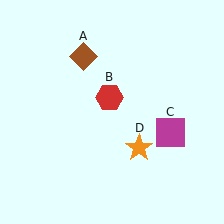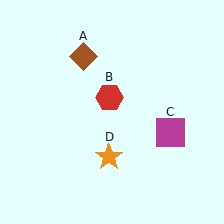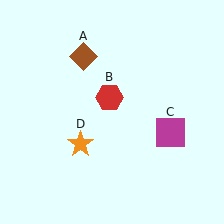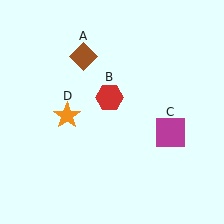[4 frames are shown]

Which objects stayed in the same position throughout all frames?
Brown diamond (object A) and red hexagon (object B) and magenta square (object C) remained stationary.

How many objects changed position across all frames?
1 object changed position: orange star (object D).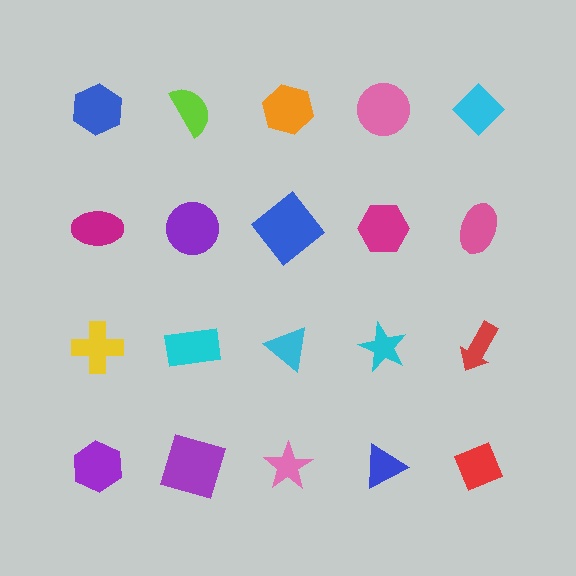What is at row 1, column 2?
A lime semicircle.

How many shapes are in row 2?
5 shapes.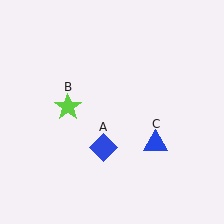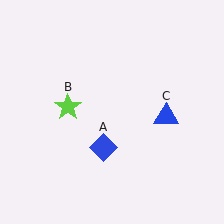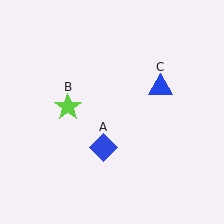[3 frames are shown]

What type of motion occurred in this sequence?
The blue triangle (object C) rotated counterclockwise around the center of the scene.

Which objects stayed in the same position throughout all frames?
Blue diamond (object A) and lime star (object B) remained stationary.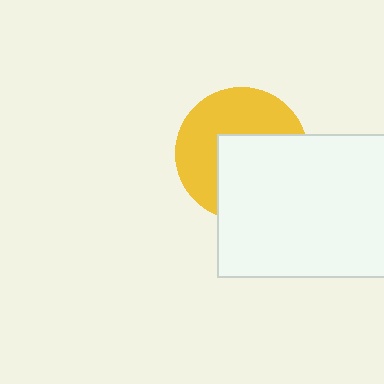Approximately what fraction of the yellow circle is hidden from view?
Roughly 49% of the yellow circle is hidden behind the white rectangle.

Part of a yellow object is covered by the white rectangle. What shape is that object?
It is a circle.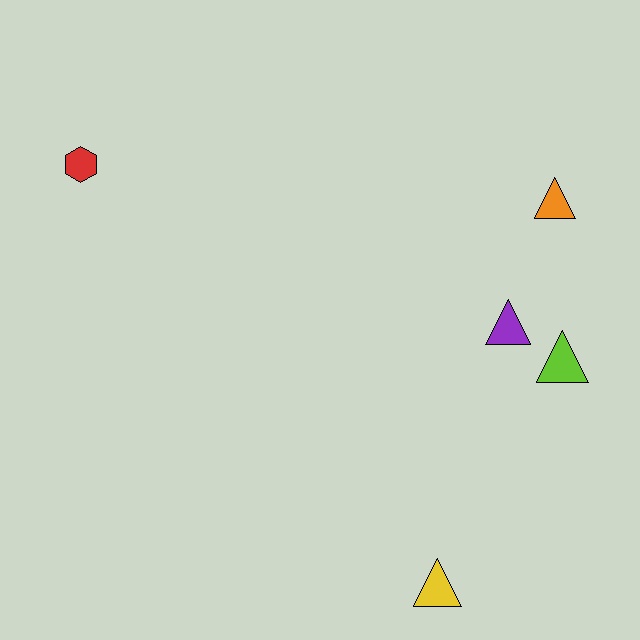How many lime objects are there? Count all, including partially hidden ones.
There is 1 lime object.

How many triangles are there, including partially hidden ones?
There are 4 triangles.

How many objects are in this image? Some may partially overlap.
There are 5 objects.